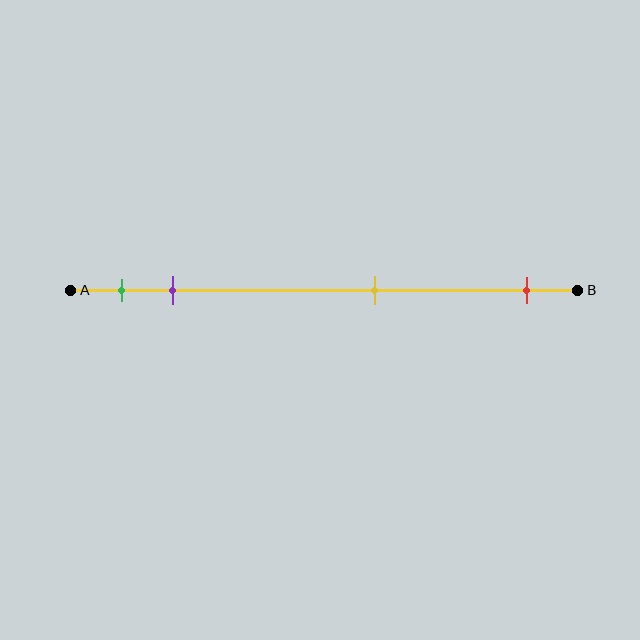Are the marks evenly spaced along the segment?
No, the marks are not evenly spaced.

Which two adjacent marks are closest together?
The green and purple marks are the closest adjacent pair.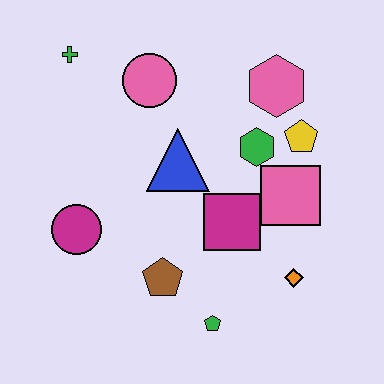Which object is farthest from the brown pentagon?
The green cross is farthest from the brown pentagon.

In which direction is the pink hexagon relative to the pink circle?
The pink hexagon is to the right of the pink circle.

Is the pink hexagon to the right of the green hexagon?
Yes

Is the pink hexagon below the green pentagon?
No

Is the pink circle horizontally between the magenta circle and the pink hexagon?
Yes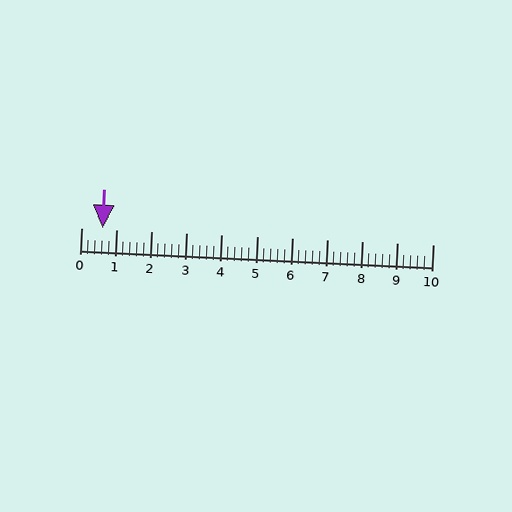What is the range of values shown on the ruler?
The ruler shows values from 0 to 10.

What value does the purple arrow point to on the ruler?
The purple arrow points to approximately 0.6.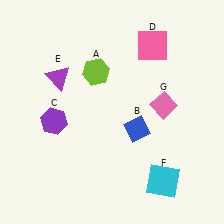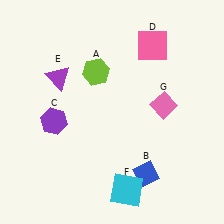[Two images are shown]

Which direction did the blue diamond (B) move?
The blue diamond (B) moved down.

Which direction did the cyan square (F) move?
The cyan square (F) moved left.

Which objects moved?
The objects that moved are: the blue diamond (B), the cyan square (F).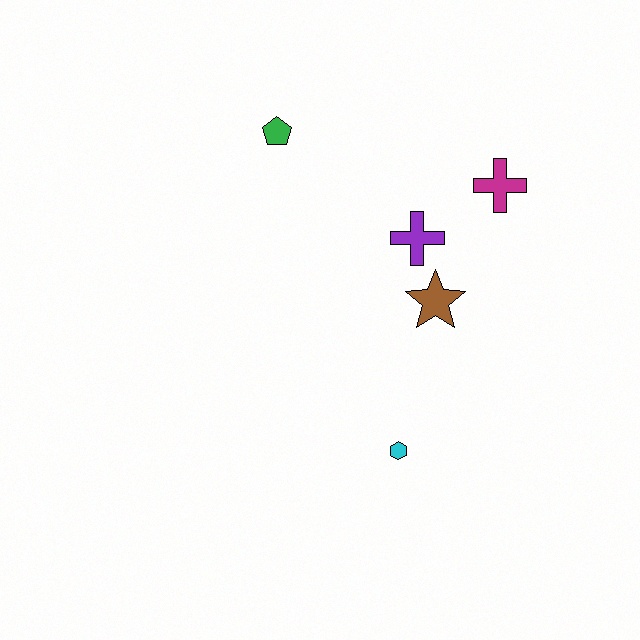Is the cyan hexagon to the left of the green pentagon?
No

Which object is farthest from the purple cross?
The cyan hexagon is farthest from the purple cross.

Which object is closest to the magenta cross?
The purple cross is closest to the magenta cross.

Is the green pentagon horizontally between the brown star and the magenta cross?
No